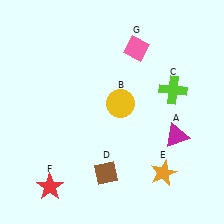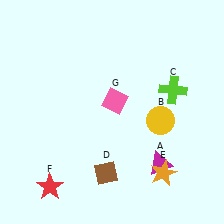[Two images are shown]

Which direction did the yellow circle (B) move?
The yellow circle (B) moved right.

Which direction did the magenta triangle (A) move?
The magenta triangle (A) moved down.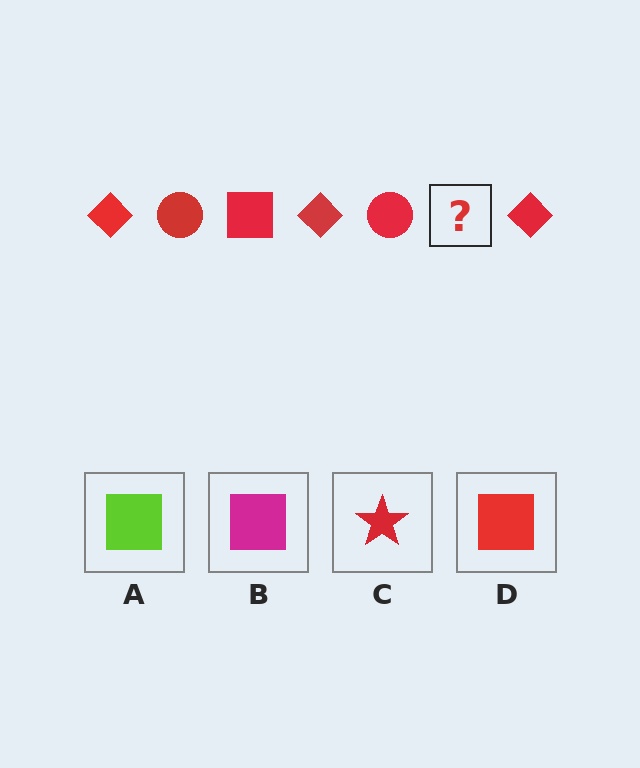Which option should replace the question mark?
Option D.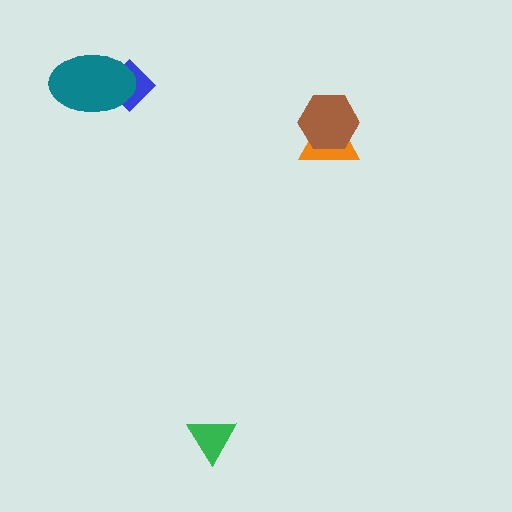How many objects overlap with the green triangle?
0 objects overlap with the green triangle.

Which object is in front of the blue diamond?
The teal ellipse is in front of the blue diamond.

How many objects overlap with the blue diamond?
1 object overlaps with the blue diamond.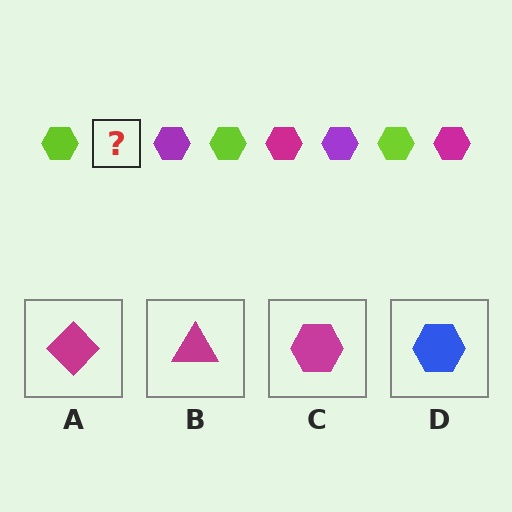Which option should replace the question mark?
Option C.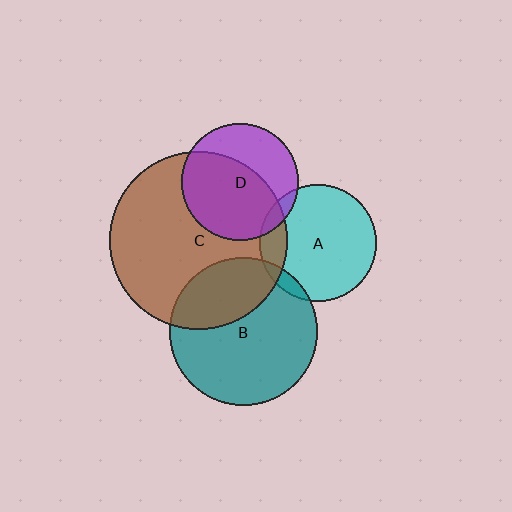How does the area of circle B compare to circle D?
Approximately 1.6 times.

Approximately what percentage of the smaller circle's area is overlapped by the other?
Approximately 30%.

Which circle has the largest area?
Circle C (brown).